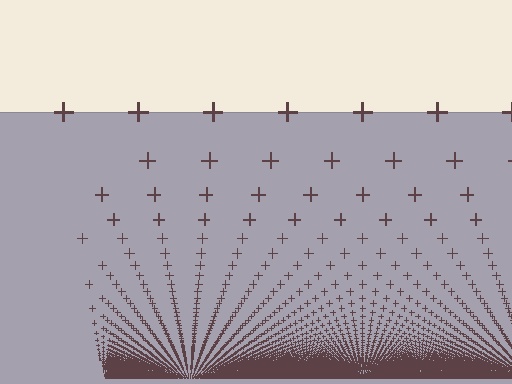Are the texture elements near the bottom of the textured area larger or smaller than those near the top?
Smaller. The gradient is inverted — elements near the bottom are smaller and denser.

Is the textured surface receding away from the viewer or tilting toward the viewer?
The surface appears to tilt toward the viewer. Texture elements get larger and sparser toward the top.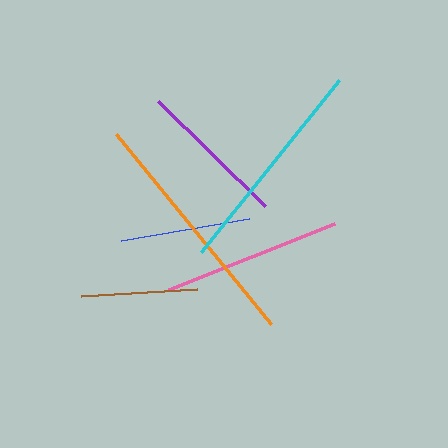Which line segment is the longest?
The orange line is the longest at approximately 246 pixels.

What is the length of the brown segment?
The brown segment is approximately 116 pixels long.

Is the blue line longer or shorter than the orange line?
The orange line is longer than the blue line.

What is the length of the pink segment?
The pink segment is approximately 178 pixels long.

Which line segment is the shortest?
The brown line is the shortest at approximately 116 pixels.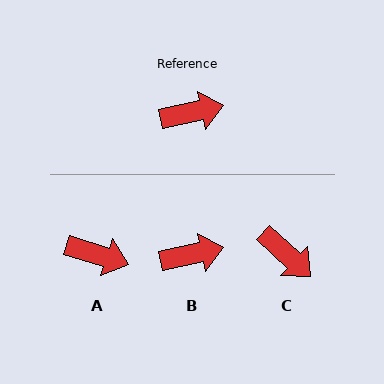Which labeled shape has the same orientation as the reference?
B.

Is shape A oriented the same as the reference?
No, it is off by about 29 degrees.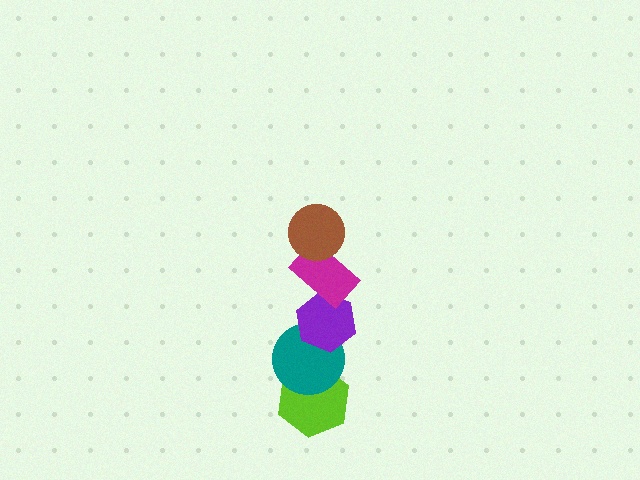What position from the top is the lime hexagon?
The lime hexagon is 5th from the top.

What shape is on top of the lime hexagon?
The teal circle is on top of the lime hexagon.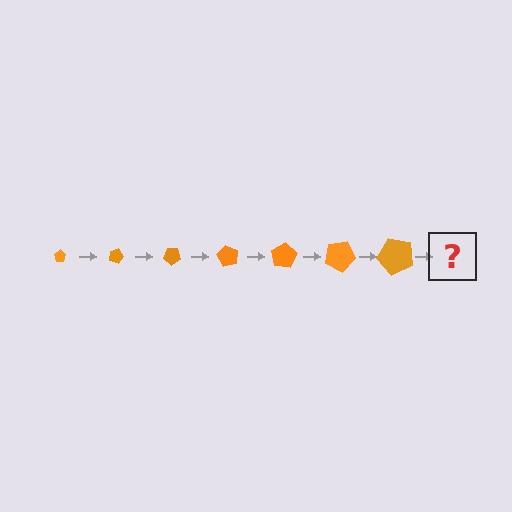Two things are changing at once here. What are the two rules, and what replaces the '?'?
The two rules are that the pentagon grows larger each step and it rotates 20 degrees each step. The '?' should be a pentagon, larger than the previous one and rotated 140 degrees from the start.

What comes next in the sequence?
The next element should be a pentagon, larger than the previous one and rotated 140 degrees from the start.